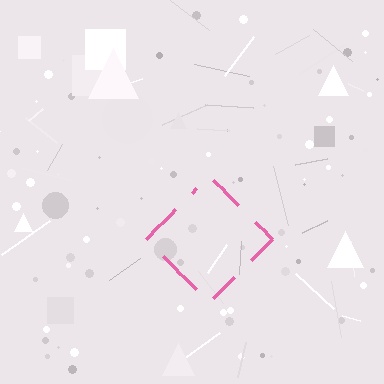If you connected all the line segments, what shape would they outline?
They would outline a diamond.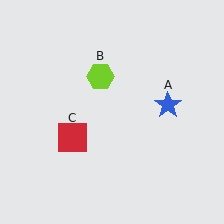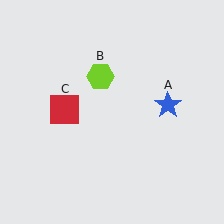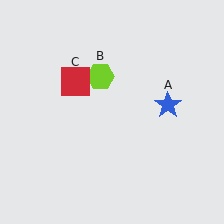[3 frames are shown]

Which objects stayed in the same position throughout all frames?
Blue star (object A) and lime hexagon (object B) remained stationary.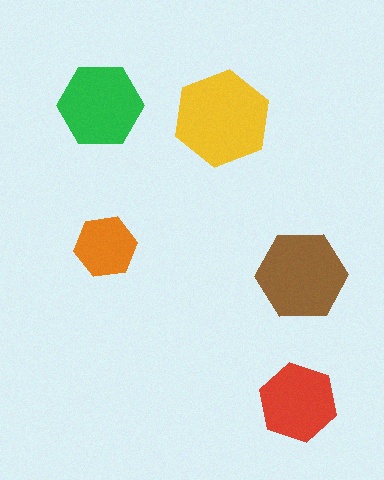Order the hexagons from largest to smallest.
the yellow one, the brown one, the green one, the red one, the orange one.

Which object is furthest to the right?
The brown hexagon is rightmost.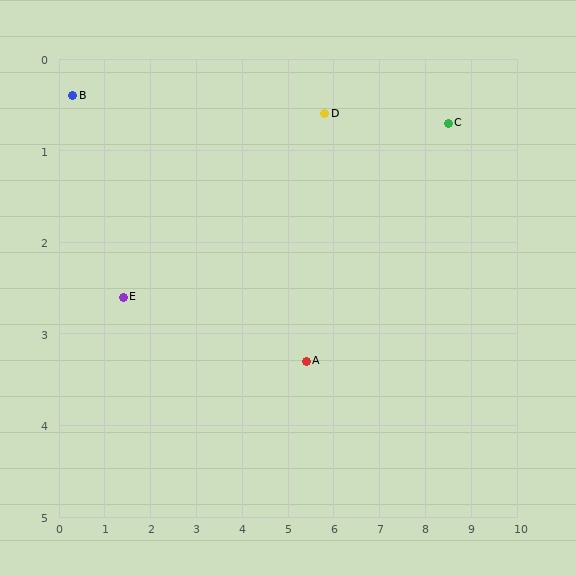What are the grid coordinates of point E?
Point E is at approximately (1.4, 2.6).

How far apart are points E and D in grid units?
Points E and D are about 4.8 grid units apart.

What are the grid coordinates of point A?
Point A is at approximately (5.4, 3.3).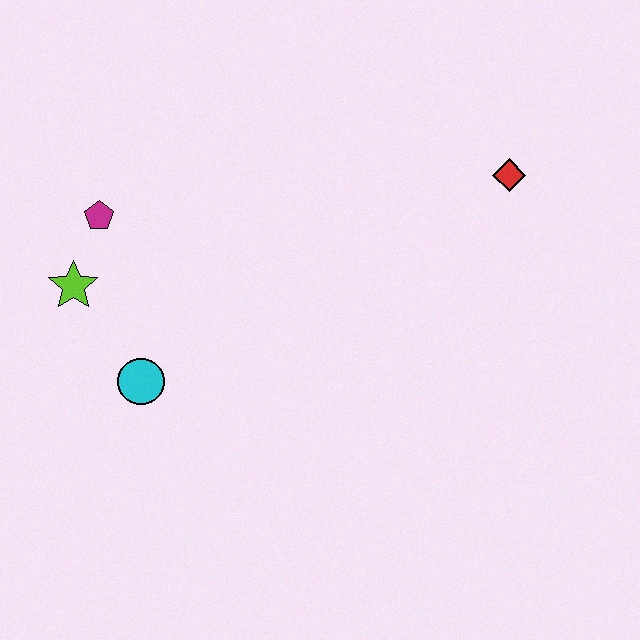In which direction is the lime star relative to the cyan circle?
The lime star is above the cyan circle.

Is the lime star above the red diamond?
No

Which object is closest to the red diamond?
The magenta pentagon is closest to the red diamond.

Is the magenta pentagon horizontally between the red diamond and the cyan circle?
No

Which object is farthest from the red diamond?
The lime star is farthest from the red diamond.